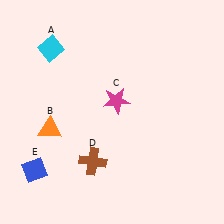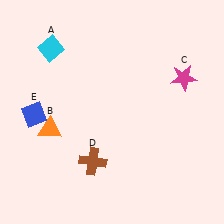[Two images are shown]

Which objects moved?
The objects that moved are: the magenta star (C), the blue diamond (E).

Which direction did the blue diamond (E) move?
The blue diamond (E) moved up.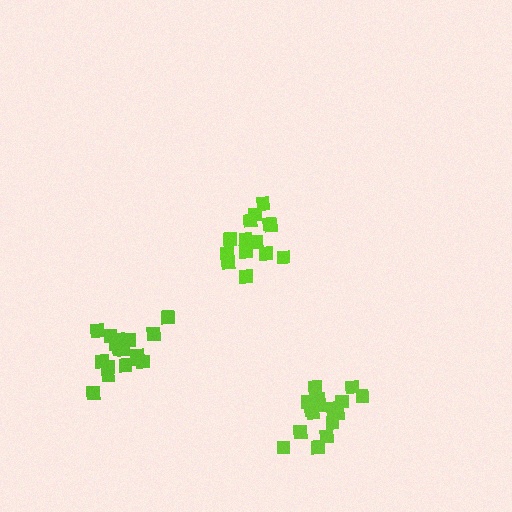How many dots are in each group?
Group 1: 18 dots, Group 2: 17 dots, Group 3: 14 dots (49 total).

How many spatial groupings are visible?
There are 3 spatial groupings.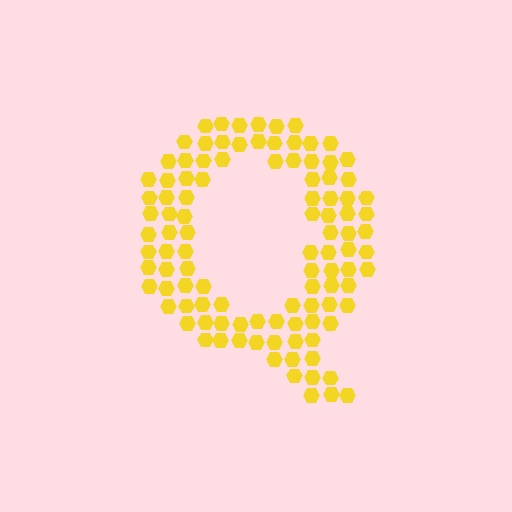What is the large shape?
The large shape is the letter Q.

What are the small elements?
The small elements are hexagons.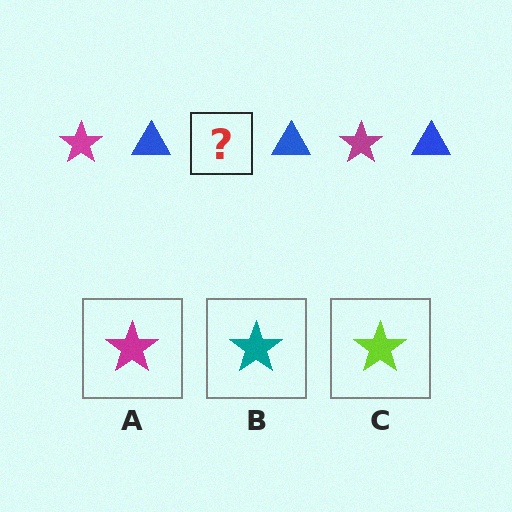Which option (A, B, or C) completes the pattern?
A.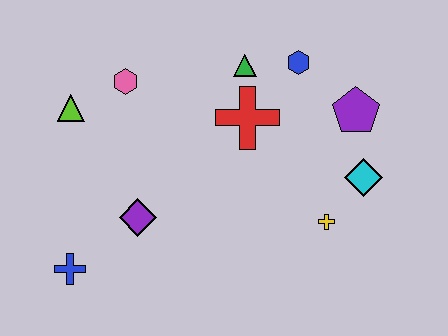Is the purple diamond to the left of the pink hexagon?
No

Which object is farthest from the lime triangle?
The cyan diamond is farthest from the lime triangle.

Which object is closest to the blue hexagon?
The green triangle is closest to the blue hexagon.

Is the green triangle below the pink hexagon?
No